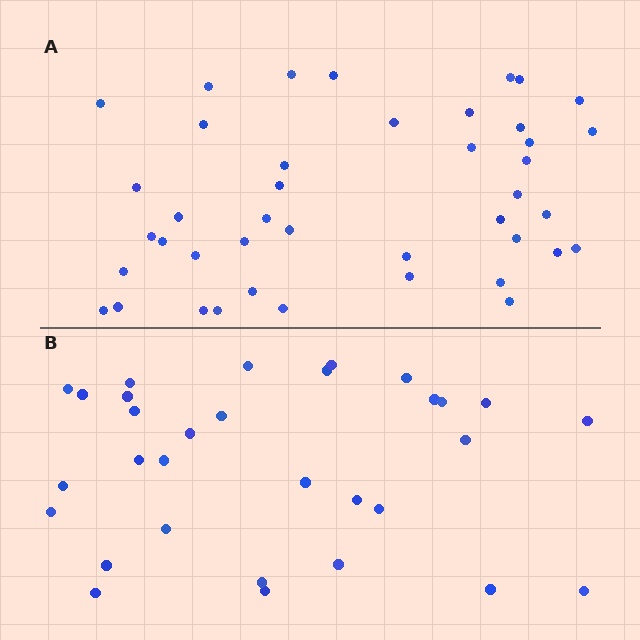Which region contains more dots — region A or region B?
Region A (the top region) has more dots.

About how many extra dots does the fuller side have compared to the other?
Region A has roughly 12 or so more dots than region B.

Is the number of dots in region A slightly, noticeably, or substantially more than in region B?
Region A has noticeably more, but not dramatically so. The ratio is roughly 1.4 to 1.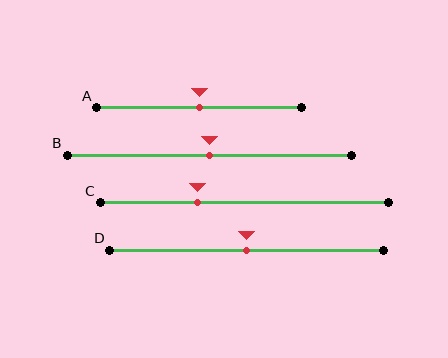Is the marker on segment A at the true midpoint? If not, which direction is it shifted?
Yes, the marker on segment A is at the true midpoint.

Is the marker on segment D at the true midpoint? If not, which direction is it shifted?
Yes, the marker on segment D is at the true midpoint.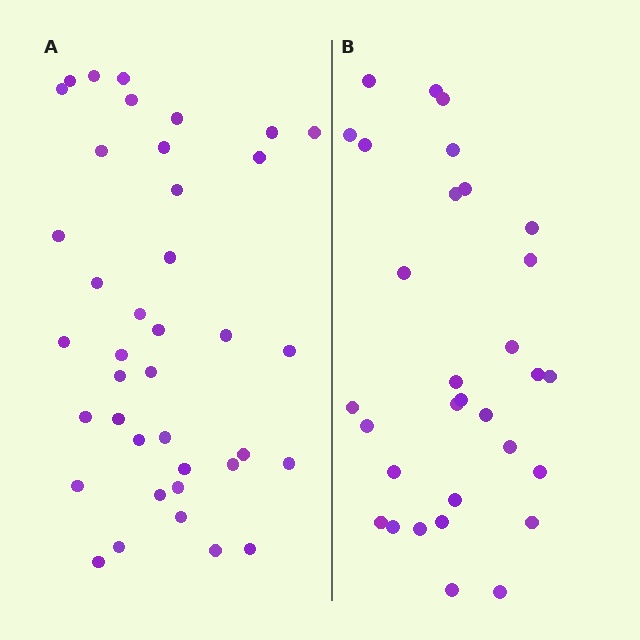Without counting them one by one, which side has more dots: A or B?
Region A (the left region) has more dots.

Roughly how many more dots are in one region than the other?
Region A has roughly 8 or so more dots than region B.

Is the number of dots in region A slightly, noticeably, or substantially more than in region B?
Region A has noticeably more, but not dramatically so. The ratio is roughly 1.3 to 1.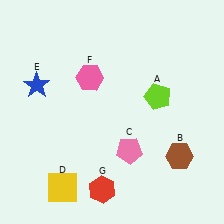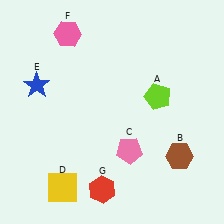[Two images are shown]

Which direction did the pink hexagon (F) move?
The pink hexagon (F) moved up.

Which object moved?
The pink hexagon (F) moved up.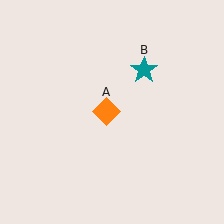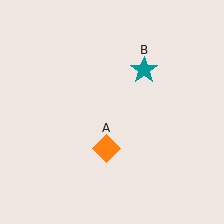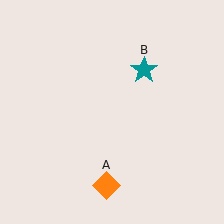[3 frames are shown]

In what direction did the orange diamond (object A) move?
The orange diamond (object A) moved down.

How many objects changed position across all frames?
1 object changed position: orange diamond (object A).